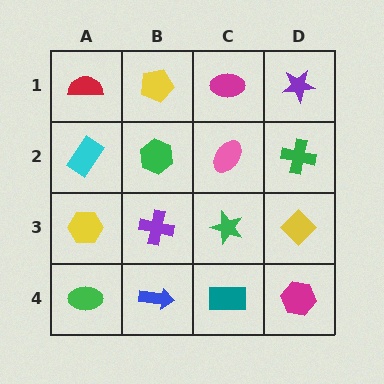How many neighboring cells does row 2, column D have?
3.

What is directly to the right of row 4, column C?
A magenta hexagon.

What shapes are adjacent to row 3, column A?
A cyan rectangle (row 2, column A), a green ellipse (row 4, column A), a purple cross (row 3, column B).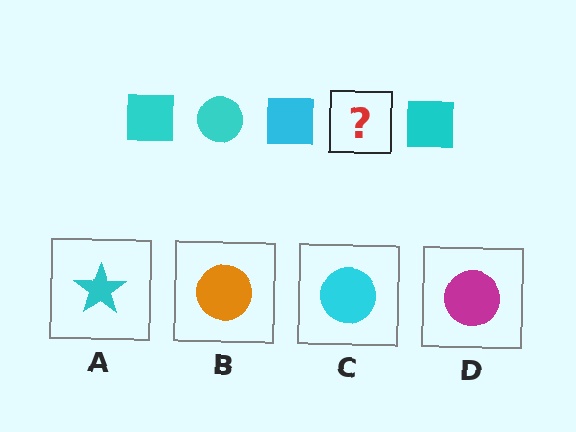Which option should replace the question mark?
Option C.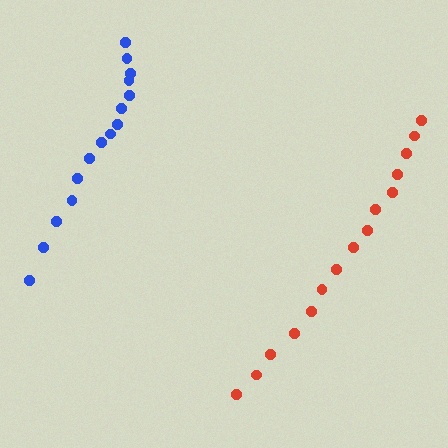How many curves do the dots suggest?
There are 2 distinct paths.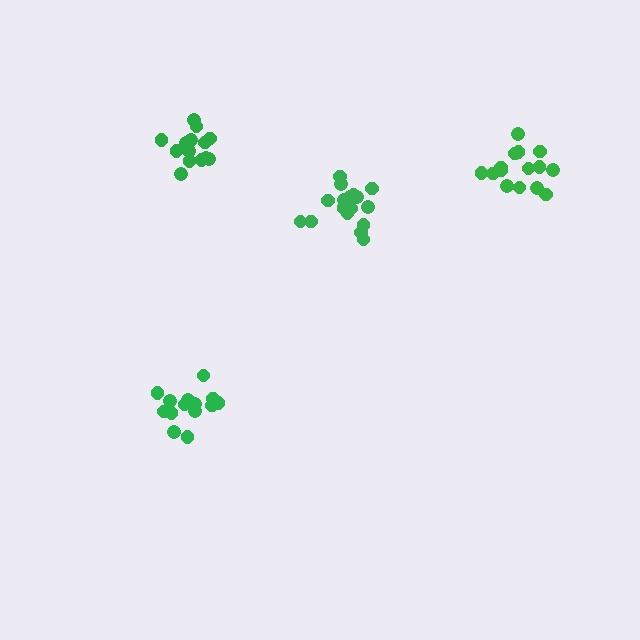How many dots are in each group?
Group 1: 15 dots, Group 2: 15 dots, Group 3: 17 dots, Group 4: 14 dots (61 total).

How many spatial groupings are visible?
There are 4 spatial groupings.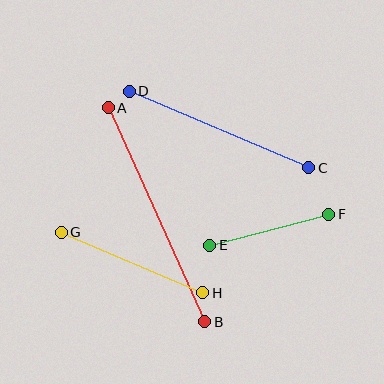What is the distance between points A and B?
The distance is approximately 235 pixels.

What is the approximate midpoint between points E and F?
The midpoint is at approximately (269, 230) pixels.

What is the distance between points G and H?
The distance is approximately 154 pixels.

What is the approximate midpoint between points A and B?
The midpoint is at approximately (156, 215) pixels.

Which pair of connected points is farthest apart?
Points A and B are farthest apart.